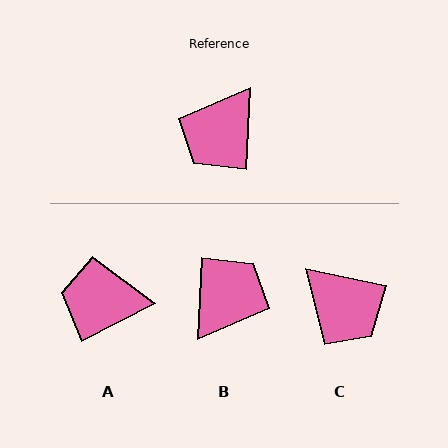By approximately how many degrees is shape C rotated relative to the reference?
Approximately 81 degrees counter-clockwise.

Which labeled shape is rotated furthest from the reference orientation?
B, about 180 degrees away.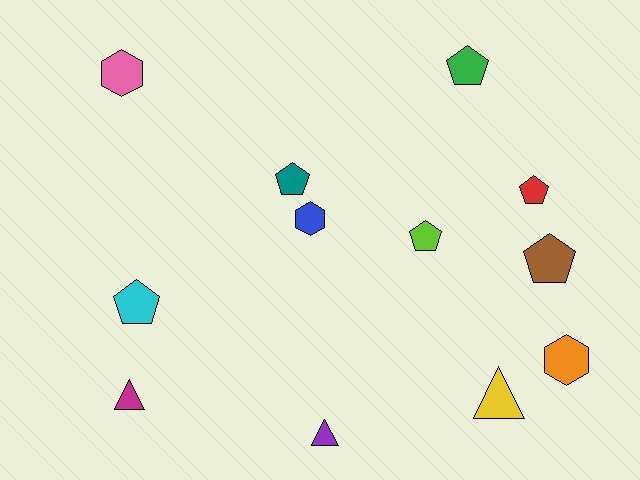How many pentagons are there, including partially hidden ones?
There are 6 pentagons.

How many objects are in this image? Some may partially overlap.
There are 12 objects.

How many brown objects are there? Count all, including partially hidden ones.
There is 1 brown object.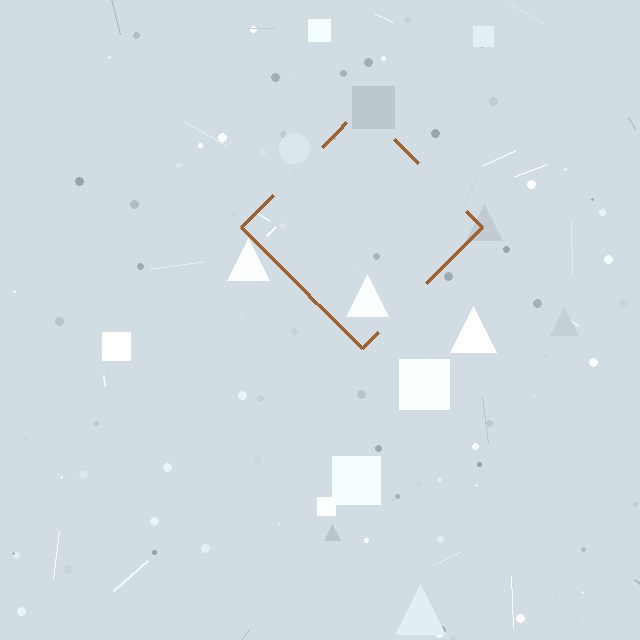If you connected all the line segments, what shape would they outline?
They would outline a diamond.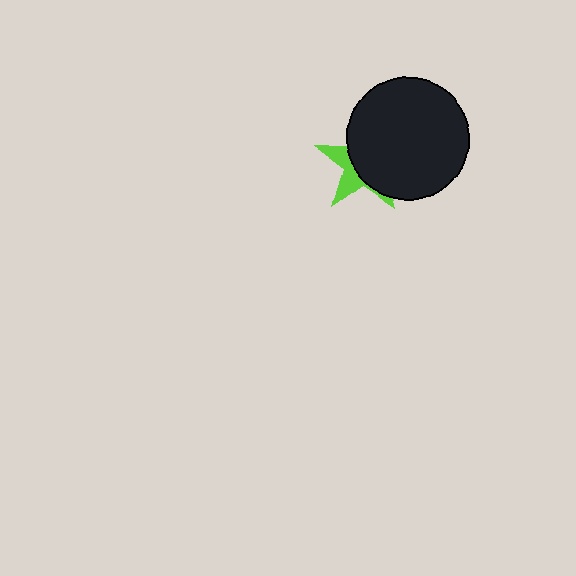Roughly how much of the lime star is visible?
A small part of it is visible (roughly 35%).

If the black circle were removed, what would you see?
You would see the complete lime star.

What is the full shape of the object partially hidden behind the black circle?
The partially hidden object is a lime star.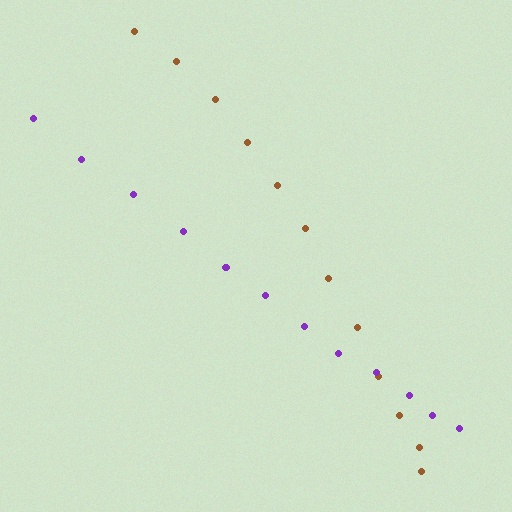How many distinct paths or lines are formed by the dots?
There are 2 distinct paths.